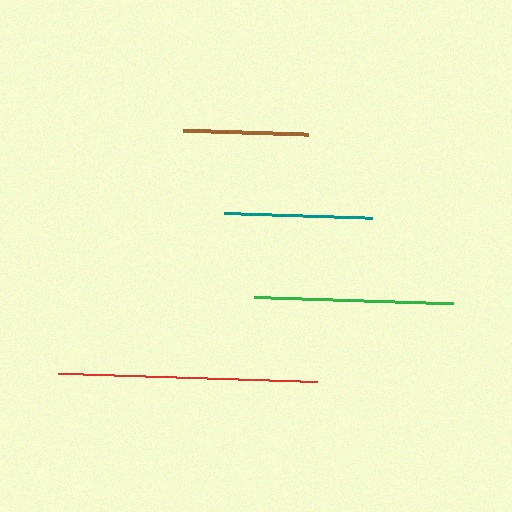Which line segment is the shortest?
The brown line is the shortest at approximately 126 pixels.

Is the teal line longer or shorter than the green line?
The green line is longer than the teal line.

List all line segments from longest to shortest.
From longest to shortest: red, green, teal, brown.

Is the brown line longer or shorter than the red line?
The red line is longer than the brown line.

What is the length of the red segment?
The red segment is approximately 258 pixels long.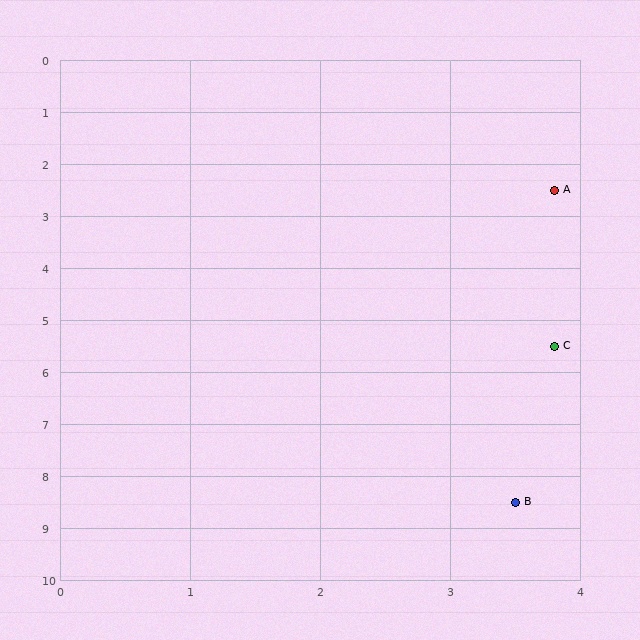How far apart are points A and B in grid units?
Points A and B are about 6.0 grid units apart.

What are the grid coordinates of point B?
Point B is at approximately (3.5, 8.5).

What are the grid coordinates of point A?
Point A is at approximately (3.8, 2.5).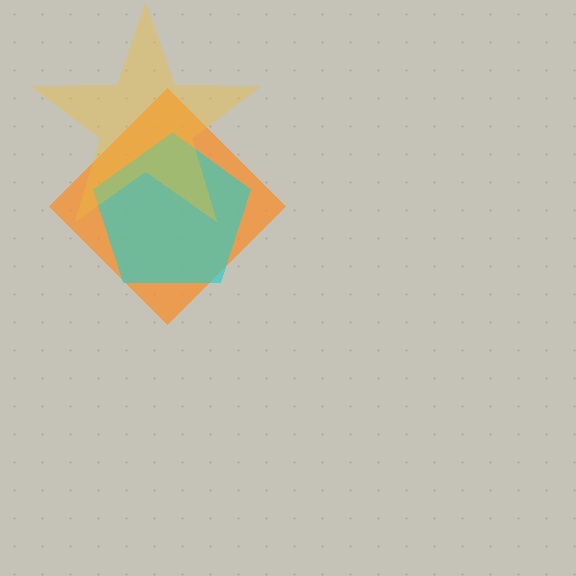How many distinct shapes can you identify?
There are 3 distinct shapes: an orange diamond, a cyan pentagon, a yellow star.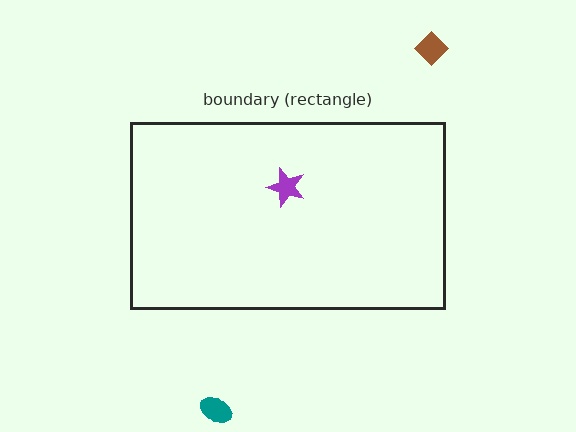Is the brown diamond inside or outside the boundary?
Outside.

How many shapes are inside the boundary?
1 inside, 2 outside.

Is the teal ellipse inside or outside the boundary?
Outside.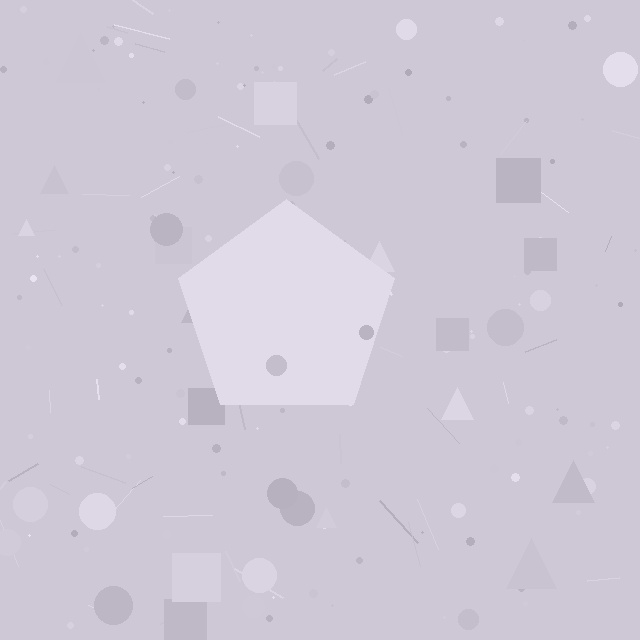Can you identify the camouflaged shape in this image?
The camouflaged shape is a pentagon.